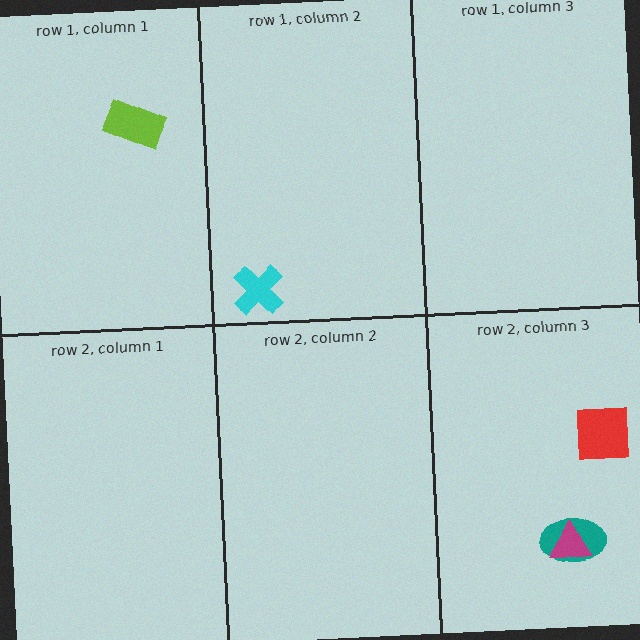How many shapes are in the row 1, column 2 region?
1.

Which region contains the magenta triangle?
The row 2, column 3 region.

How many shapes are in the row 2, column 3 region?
3.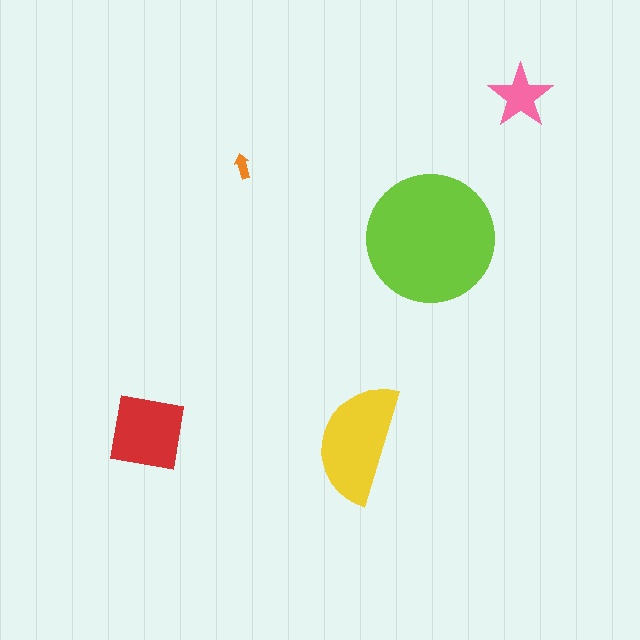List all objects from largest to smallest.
The lime circle, the yellow semicircle, the red square, the pink star, the orange arrow.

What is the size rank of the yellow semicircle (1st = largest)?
2nd.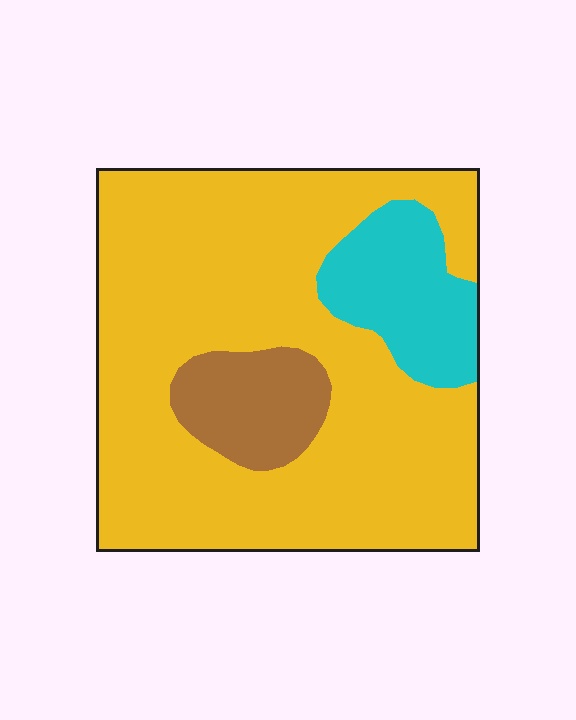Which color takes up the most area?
Yellow, at roughly 75%.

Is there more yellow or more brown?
Yellow.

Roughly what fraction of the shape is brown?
Brown takes up less than a sixth of the shape.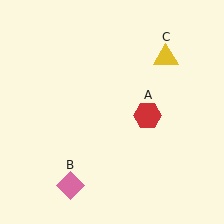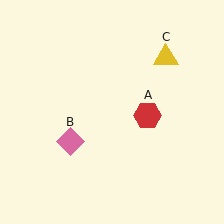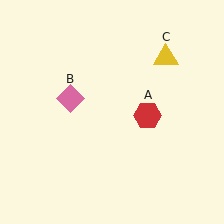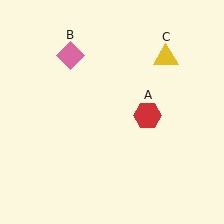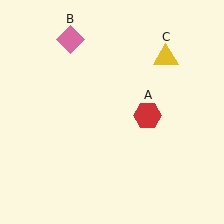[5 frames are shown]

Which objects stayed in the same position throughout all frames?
Red hexagon (object A) and yellow triangle (object C) remained stationary.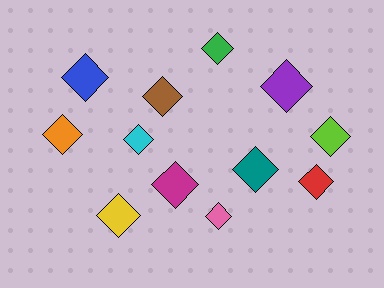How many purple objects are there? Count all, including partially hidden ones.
There is 1 purple object.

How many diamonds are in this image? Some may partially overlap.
There are 12 diamonds.